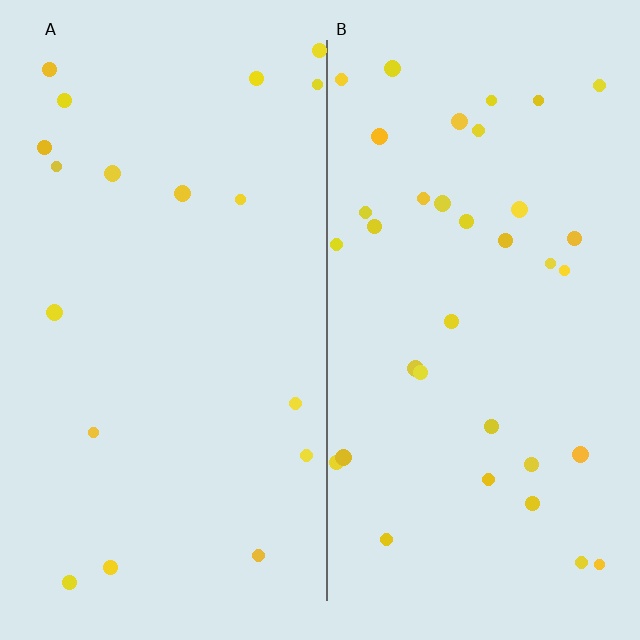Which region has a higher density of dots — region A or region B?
B (the right).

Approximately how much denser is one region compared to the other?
Approximately 2.0× — region B over region A.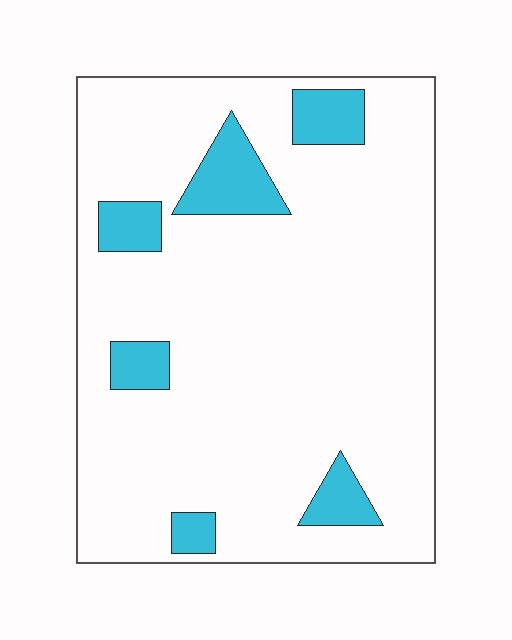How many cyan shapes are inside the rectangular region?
6.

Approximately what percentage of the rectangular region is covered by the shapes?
Approximately 10%.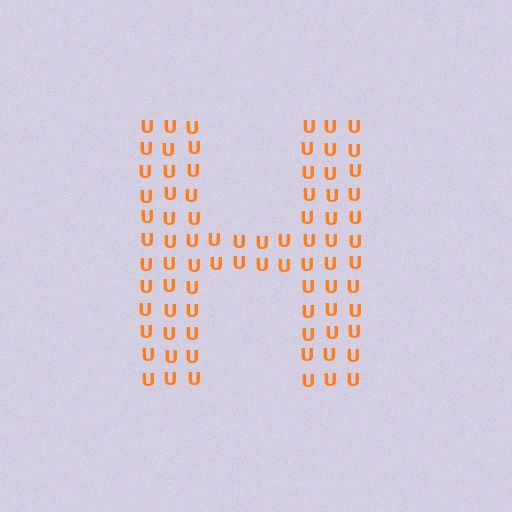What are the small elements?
The small elements are letter U's.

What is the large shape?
The large shape is the letter H.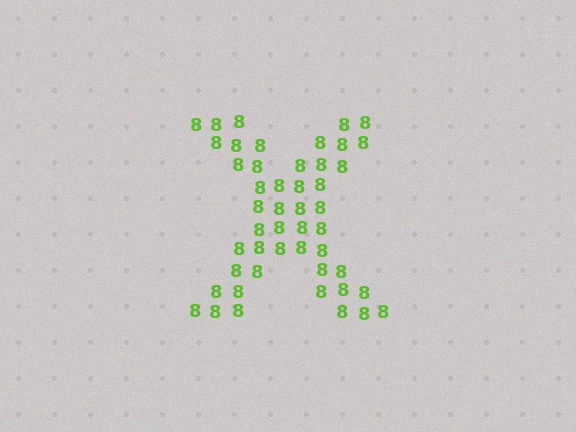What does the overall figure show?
The overall figure shows the letter X.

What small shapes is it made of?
It is made of small digit 8's.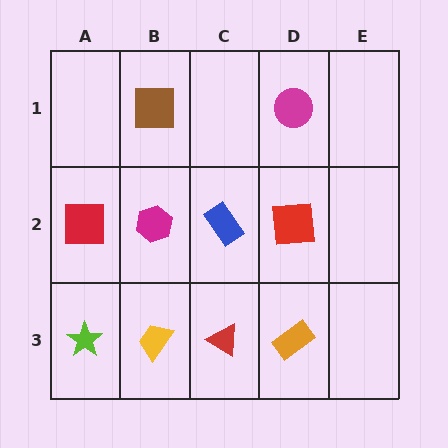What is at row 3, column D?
An orange rectangle.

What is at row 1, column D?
A magenta circle.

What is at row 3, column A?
A lime star.